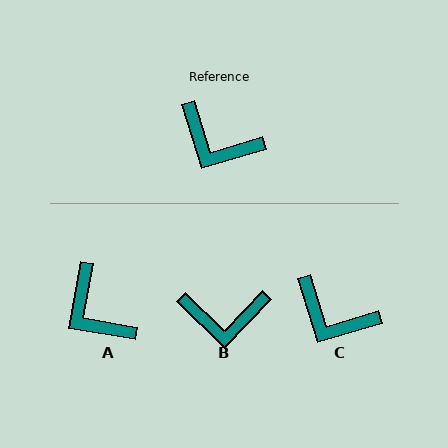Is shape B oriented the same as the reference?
No, it is off by about 29 degrees.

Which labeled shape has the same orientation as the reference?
C.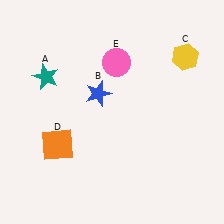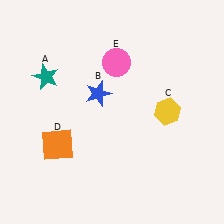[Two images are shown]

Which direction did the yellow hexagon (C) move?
The yellow hexagon (C) moved down.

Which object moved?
The yellow hexagon (C) moved down.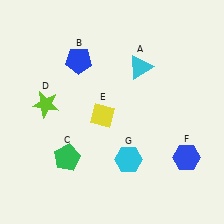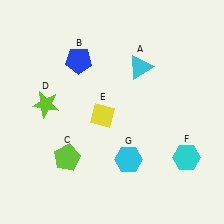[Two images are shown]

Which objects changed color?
C changed from green to lime. F changed from blue to cyan.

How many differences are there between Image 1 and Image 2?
There are 2 differences between the two images.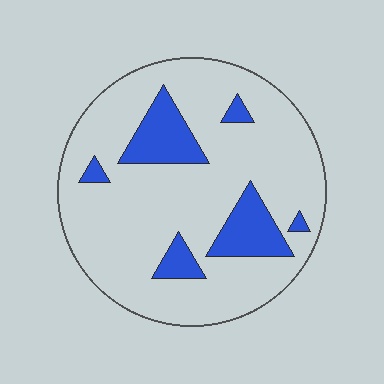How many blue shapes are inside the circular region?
6.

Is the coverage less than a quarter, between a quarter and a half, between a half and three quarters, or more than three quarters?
Less than a quarter.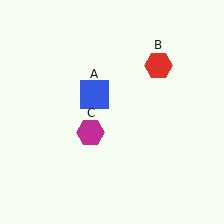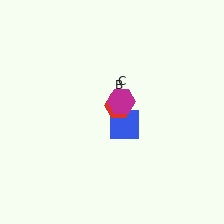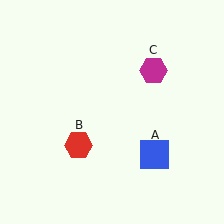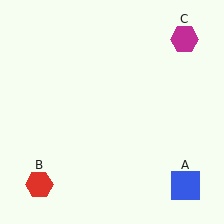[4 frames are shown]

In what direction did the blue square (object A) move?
The blue square (object A) moved down and to the right.